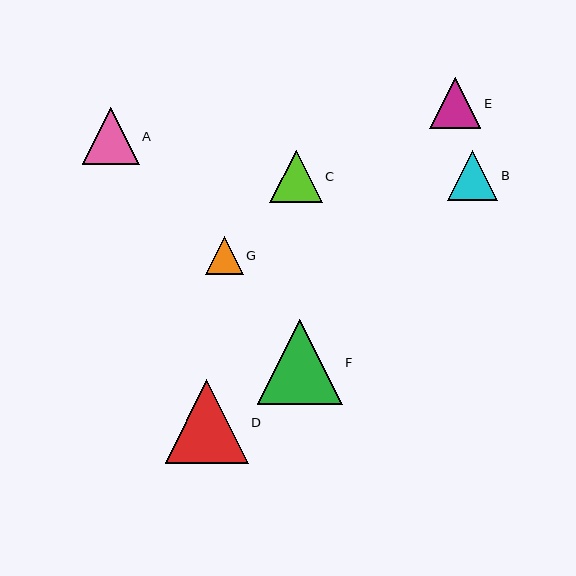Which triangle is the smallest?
Triangle G is the smallest with a size of approximately 38 pixels.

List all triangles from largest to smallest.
From largest to smallest: F, D, A, C, E, B, G.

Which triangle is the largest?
Triangle F is the largest with a size of approximately 85 pixels.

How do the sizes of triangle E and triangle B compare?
Triangle E and triangle B are approximately the same size.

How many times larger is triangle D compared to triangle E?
Triangle D is approximately 1.6 times the size of triangle E.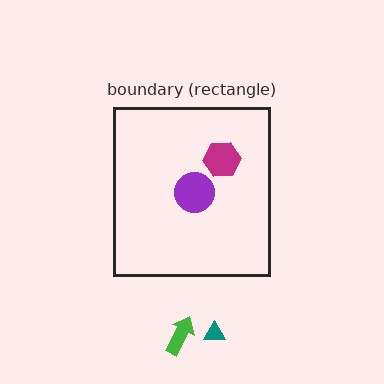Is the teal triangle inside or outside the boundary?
Outside.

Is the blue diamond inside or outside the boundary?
Inside.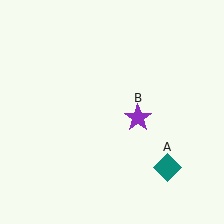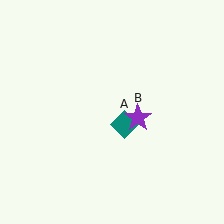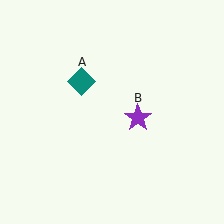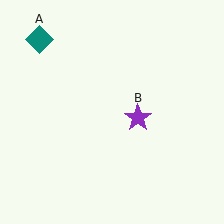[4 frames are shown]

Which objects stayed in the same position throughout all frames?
Purple star (object B) remained stationary.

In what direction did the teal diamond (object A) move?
The teal diamond (object A) moved up and to the left.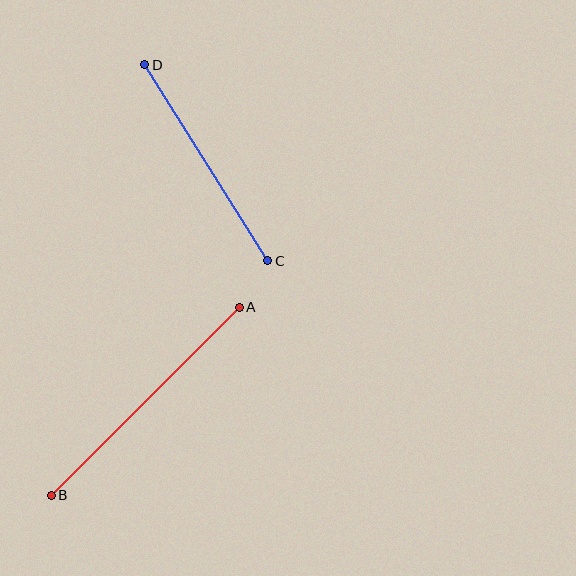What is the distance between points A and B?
The distance is approximately 266 pixels.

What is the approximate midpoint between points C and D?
The midpoint is at approximately (206, 163) pixels.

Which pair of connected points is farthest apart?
Points A and B are farthest apart.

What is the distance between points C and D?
The distance is approximately 232 pixels.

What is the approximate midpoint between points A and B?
The midpoint is at approximately (145, 401) pixels.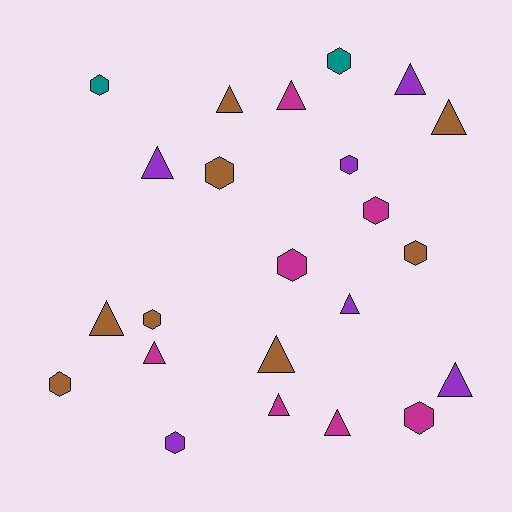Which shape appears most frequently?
Triangle, with 12 objects.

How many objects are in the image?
There are 23 objects.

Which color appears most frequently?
Brown, with 8 objects.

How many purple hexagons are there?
There are 2 purple hexagons.